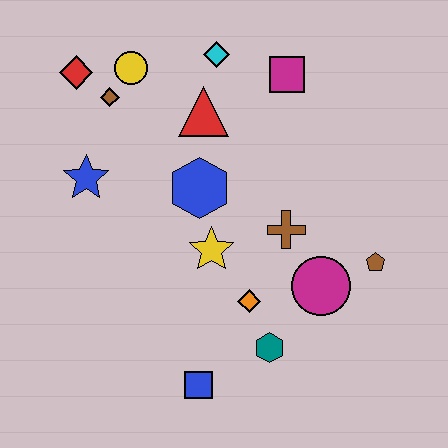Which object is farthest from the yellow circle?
The blue square is farthest from the yellow circle.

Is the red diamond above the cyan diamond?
No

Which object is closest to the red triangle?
The cyan diamond is closest to the red triangle.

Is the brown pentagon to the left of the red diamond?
No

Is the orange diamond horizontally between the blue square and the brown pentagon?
Yes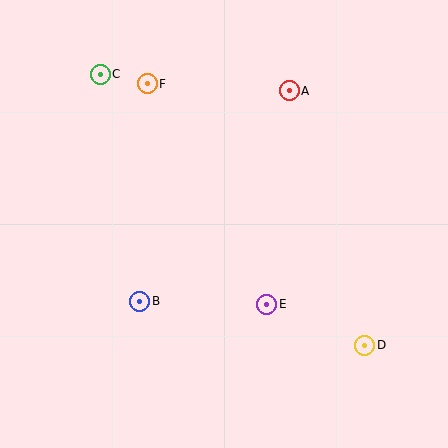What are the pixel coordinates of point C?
Point C is at (100, 74).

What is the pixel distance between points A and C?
The distance between A and C is 190 pixels.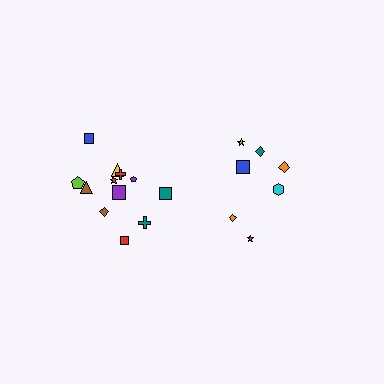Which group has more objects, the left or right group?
The left group.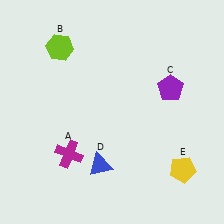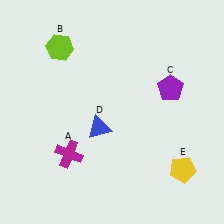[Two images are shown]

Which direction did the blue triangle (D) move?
The blue triangle (D) moved up.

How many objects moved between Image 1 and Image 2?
1 object moved between the two images.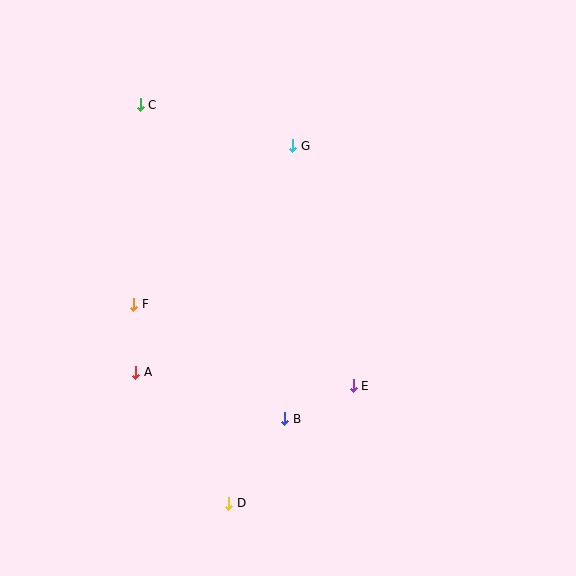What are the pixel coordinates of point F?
Point F is at (134, 304).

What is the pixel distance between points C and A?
The distance between C and A is 267 pixels.